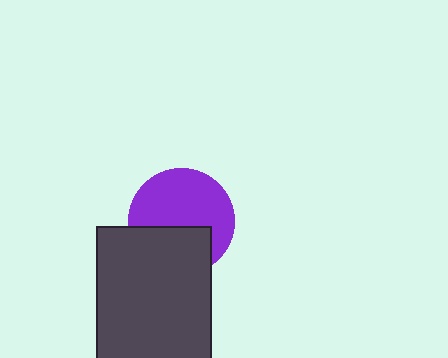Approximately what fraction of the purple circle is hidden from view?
Roughly 38% of the purple circle is hidden behind the dark gray rectangle.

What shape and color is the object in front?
The object in front is a dark gray rectangle.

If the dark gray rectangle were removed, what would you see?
You would see the complete purple circle.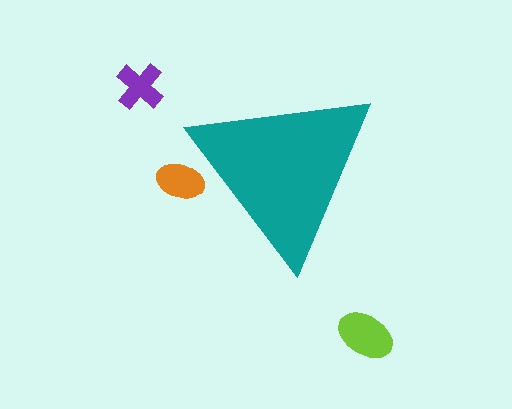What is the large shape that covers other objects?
A teal triangle.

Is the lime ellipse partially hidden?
No, the lime ellipse is fully visible.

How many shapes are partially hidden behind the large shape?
1 shape is partially hidden.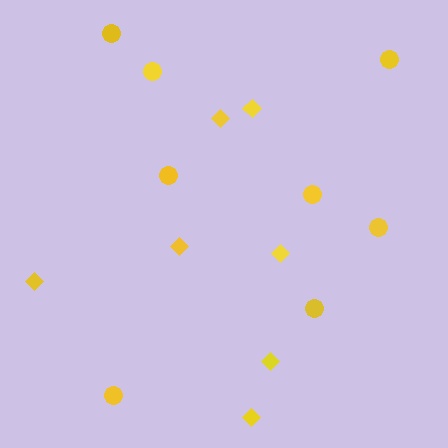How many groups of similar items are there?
There are 2 groups: one group of circles (8) and one group of diamonds (7).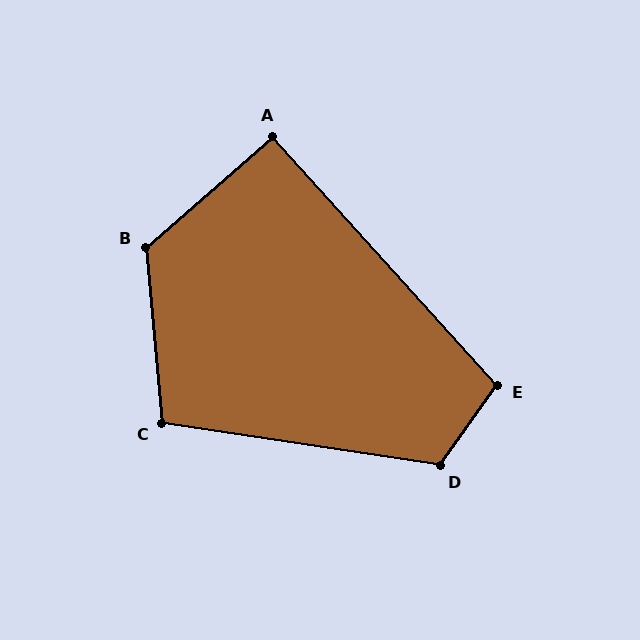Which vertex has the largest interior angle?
B, at approximately 126 degrees.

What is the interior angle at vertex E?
Approximately 102 degrees (obtuse).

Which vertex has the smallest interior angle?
A, at approximately 91 degrees.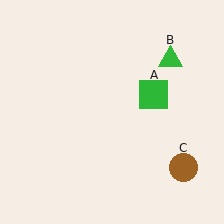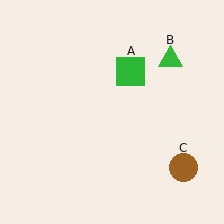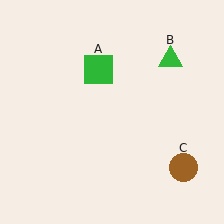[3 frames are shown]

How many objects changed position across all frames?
1 object changed position: green square (object A).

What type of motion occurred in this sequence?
The green square (object A) rotated counterclockwise around the center of the scene.